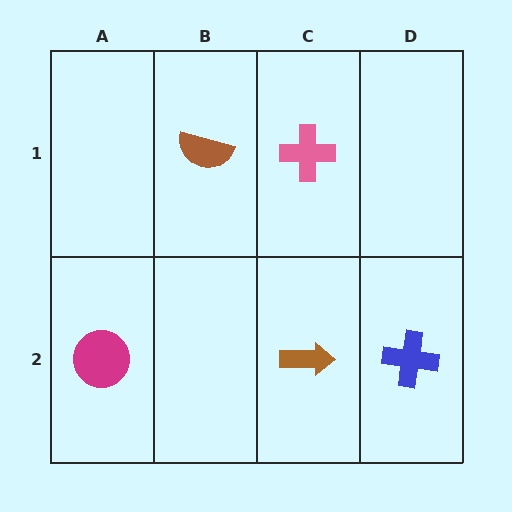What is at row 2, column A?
A magenta circle.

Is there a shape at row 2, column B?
No, that cell is empty.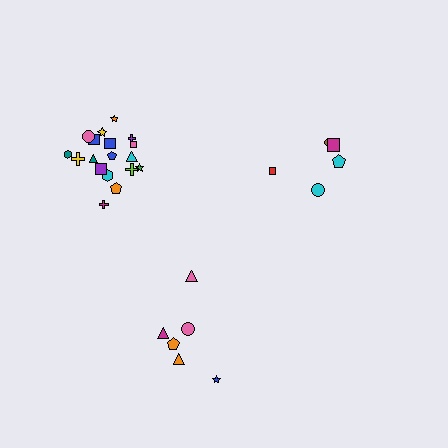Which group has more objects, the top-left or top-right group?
The top-left group.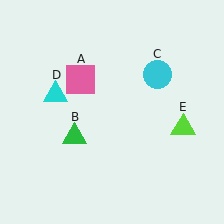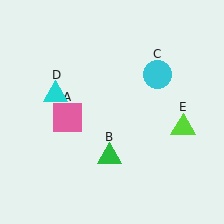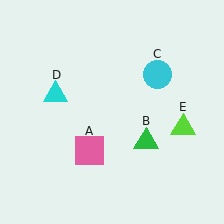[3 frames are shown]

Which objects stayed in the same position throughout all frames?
Cyan circle (object C) and cyan triangle (object D) and lime triangle (object E) remained stationary.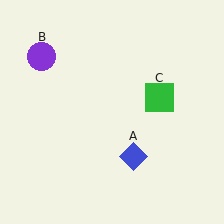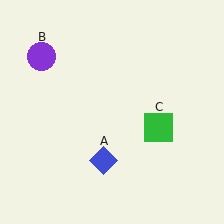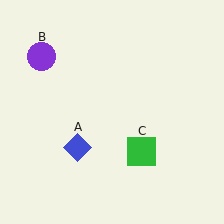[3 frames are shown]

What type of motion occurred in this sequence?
The blue diamond (object A), green square (object C) rotated clockwise around the center of the scene.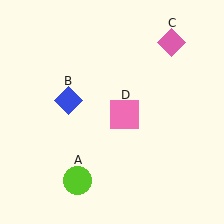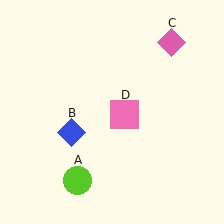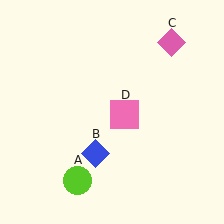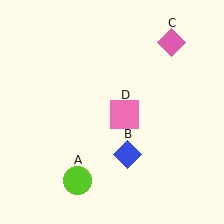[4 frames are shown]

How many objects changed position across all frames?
1 object changed position: blue diamond (object B).